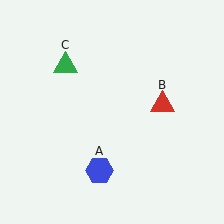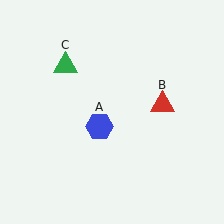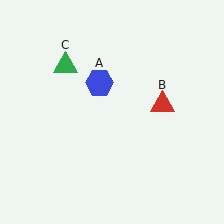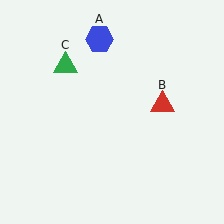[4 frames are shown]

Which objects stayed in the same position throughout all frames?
Red triangle (object B) and green triangle (object C) remained stationary.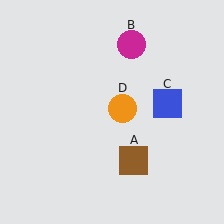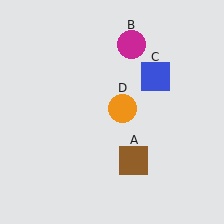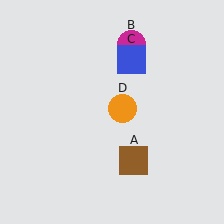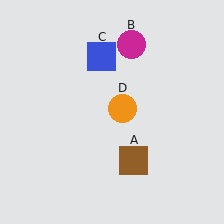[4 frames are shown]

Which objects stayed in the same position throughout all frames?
Brown square (object A) and magenta circle (object B) and orange circle (object D) remained stationary.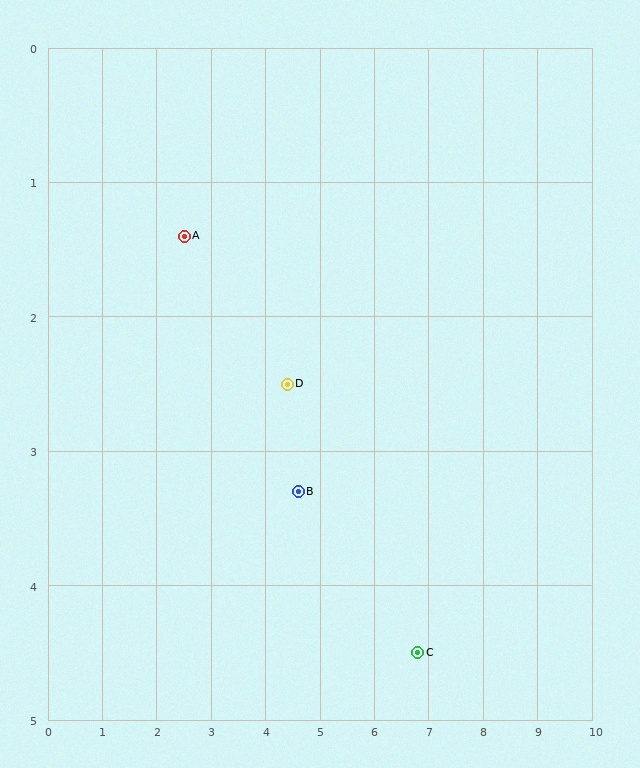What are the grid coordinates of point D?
Point D is at approximately (4.4, 2.5).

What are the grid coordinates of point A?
Point A is at approximately (2.5, 1.4).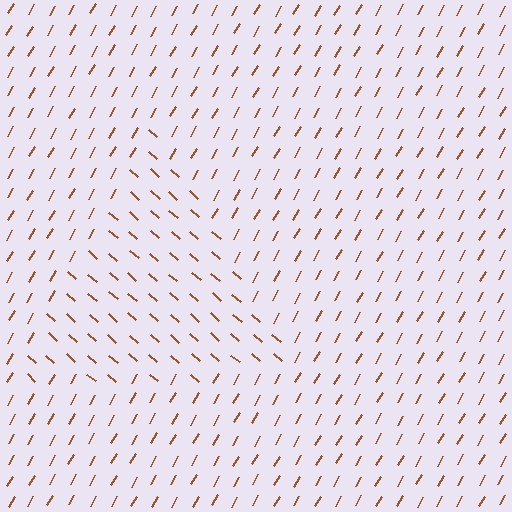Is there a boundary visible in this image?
Yes, there is a texture boundary formed by a change in line orientation.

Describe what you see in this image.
The image is filled with small brown line segments. A triangle region in the image has lines oriented differently from the surrounding lines, creating a visible texture boundary.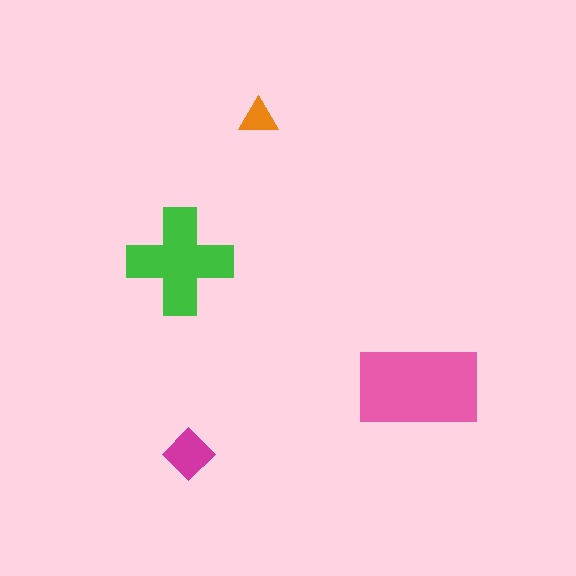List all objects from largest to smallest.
The pink rectangle, the green cross, the magenta diamond, the orange triangle.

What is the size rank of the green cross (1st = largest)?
2nd.